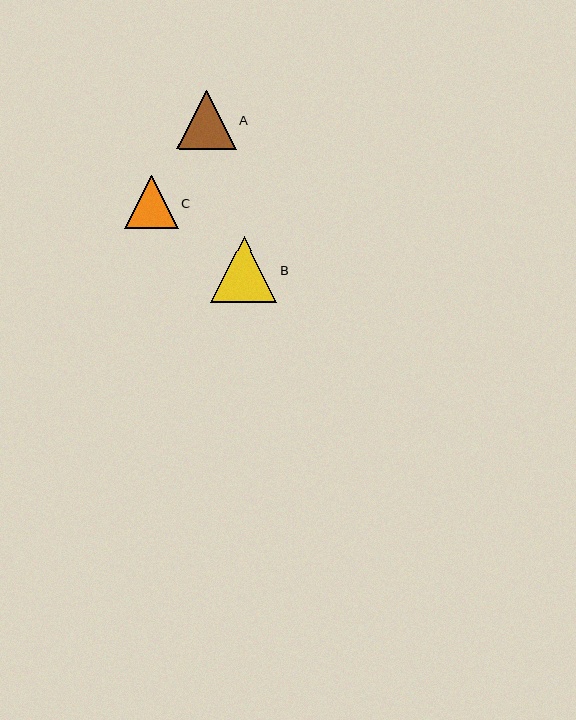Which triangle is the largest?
Triangle B is the largest with a size of approximately 66 pixels.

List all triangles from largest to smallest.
From largest to smallest: B, A, C.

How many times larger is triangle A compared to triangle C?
Triangle A is approximately 1.1 times the size of triangle C.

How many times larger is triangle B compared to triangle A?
Triangle B is approximately 1.1 times the size of triangle A.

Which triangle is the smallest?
Triangle C is the smallest with a size of approximately 54 pixels.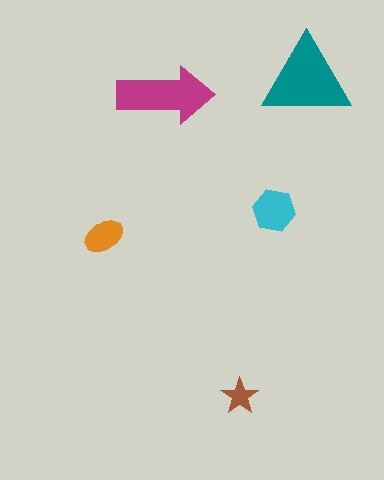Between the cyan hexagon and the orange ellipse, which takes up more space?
The cyan hexagon.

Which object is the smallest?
The brown star.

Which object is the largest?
The teal triangle.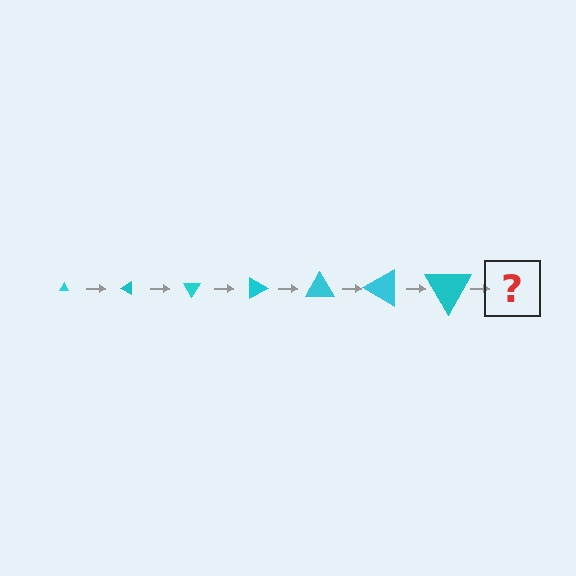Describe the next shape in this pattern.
It should be a triangle, larger than the previous one and rotated 210 degrees from the start.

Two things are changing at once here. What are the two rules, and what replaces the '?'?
The two rules are that the triangle grows larger each step and it rotates 30 degrees each step. The '?' should be a triangle, larger than the previous one and rotated 210 degrees from the start.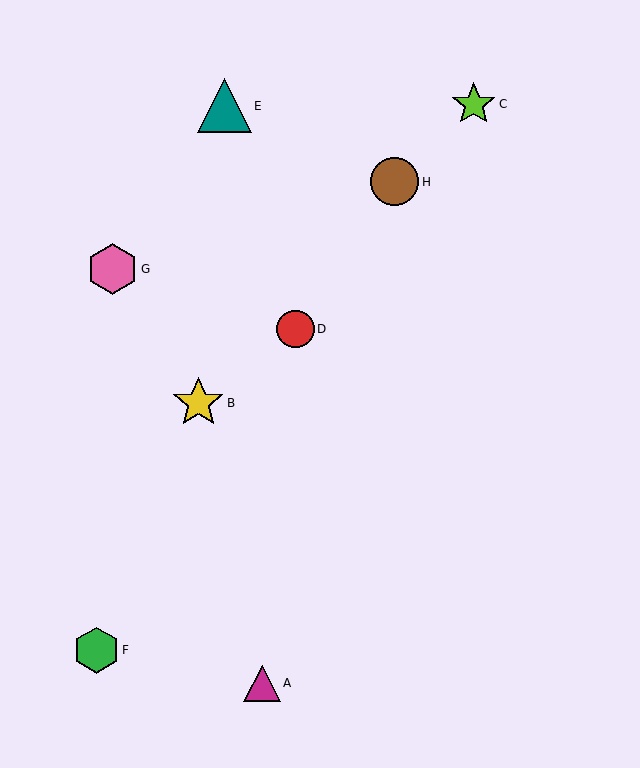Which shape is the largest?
The teal triangle (labeled E) is the largest.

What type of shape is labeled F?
Shape F is a green hexagon.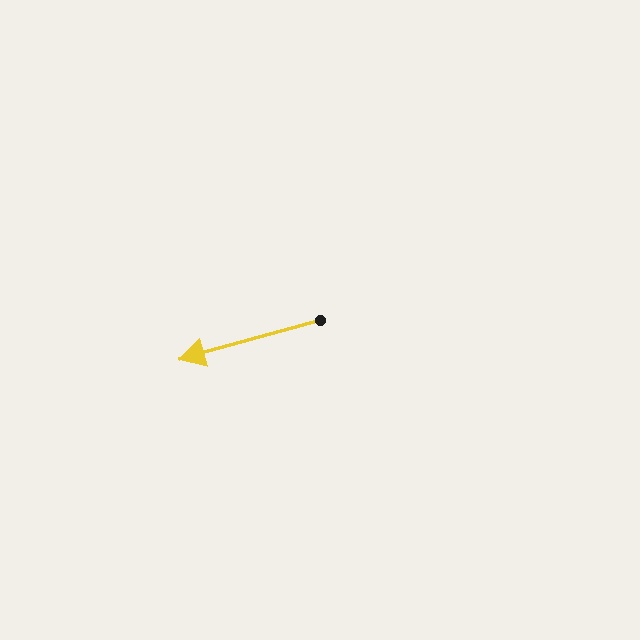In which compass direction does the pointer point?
West.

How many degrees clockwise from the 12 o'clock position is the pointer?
Approximately 254 degrees.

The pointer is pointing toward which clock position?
Roughly 8 o'clock.